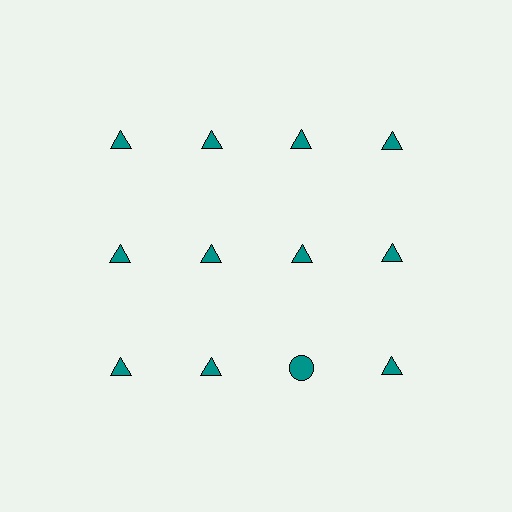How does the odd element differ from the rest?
It has a different shape: circle instead of triangle.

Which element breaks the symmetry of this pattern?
The teal circle in the third row, center column breaks the symmetry. All other shapes are teal triangles.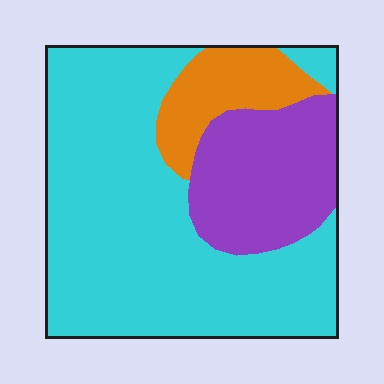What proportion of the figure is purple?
Purple covers about 25% of the figure.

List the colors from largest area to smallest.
From largest to smallest: cyan, purple, orange.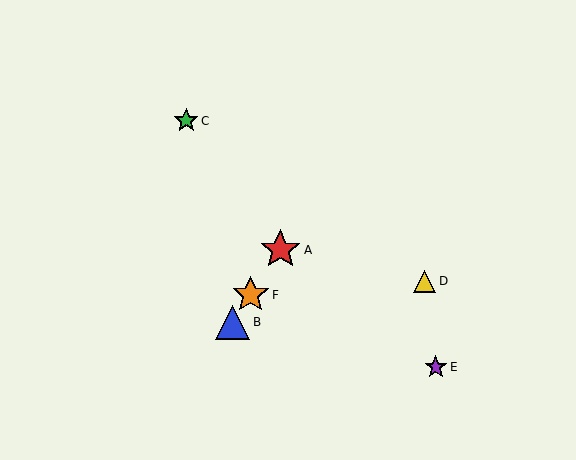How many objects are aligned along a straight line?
3 objects (A, B, F) are aligned along a straight line.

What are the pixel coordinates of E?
Object E is at (436, 367).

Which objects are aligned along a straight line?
Objects A, B, F are aligned along a straight line.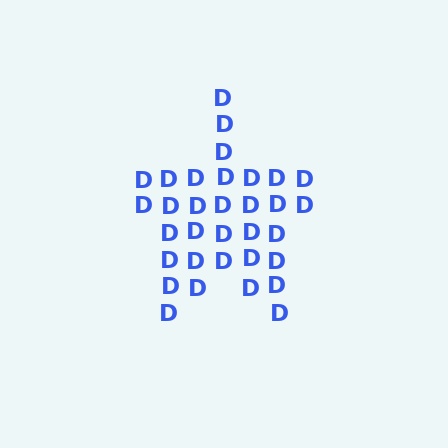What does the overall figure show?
The overall figure shows a star.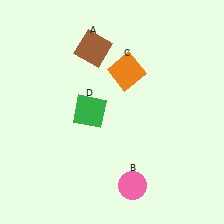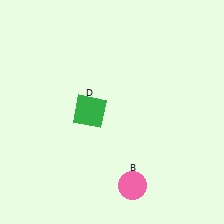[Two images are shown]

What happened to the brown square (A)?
The brown square (A) was removed in Image 2. It was in the top-left area of Image 1.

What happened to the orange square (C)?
The orange square (C) was removed in Image 2. It was in the top-right area of Image 1.